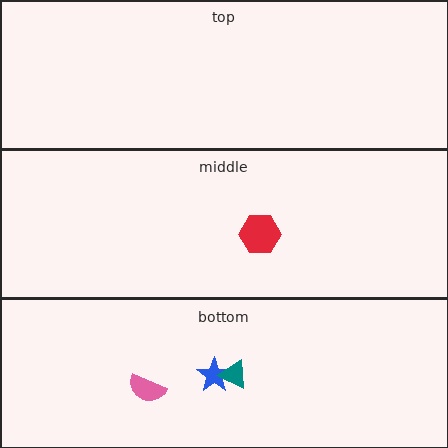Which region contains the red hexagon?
The middle region.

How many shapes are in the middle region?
1.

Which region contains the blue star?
The bottom region.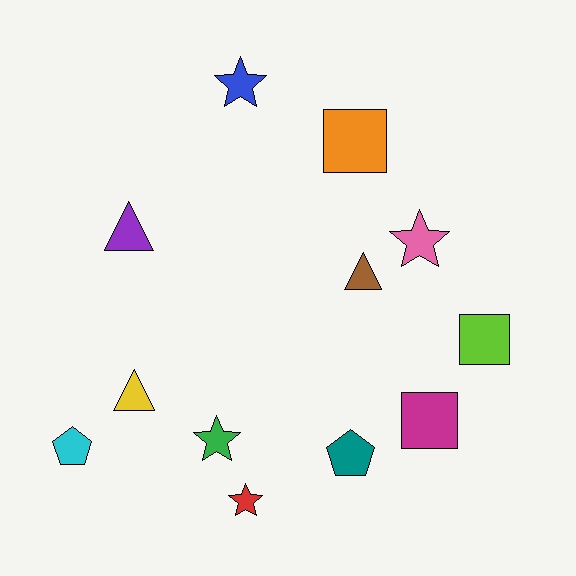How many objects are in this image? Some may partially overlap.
There are 12 objects.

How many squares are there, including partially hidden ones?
There are 3 squares.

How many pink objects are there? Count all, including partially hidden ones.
There is 1 pink object.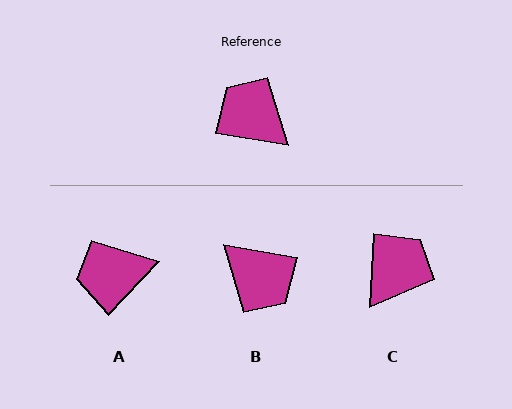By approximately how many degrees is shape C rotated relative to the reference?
Approximately 84 degrees clockwise.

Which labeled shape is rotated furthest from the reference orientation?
B, about 179 degrees away.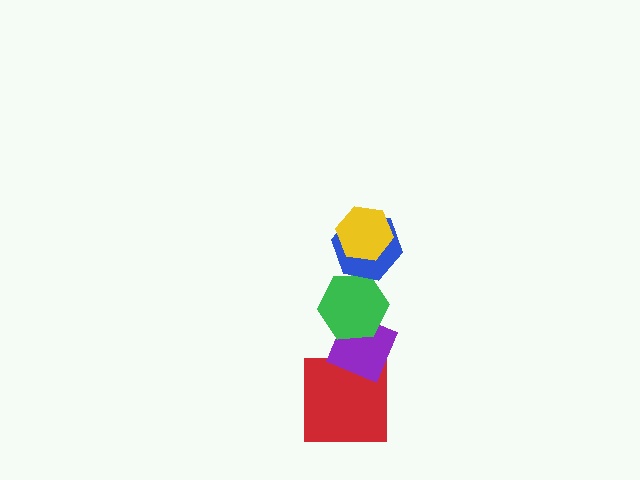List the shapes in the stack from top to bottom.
From top to bottom: the yellow hexagon, the blue hexagon, the green hexagon, the purple diamond, the red square.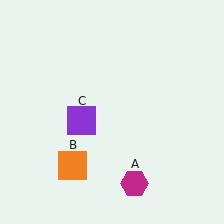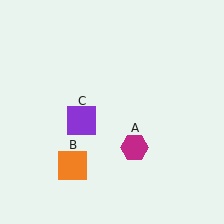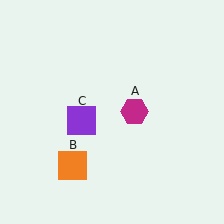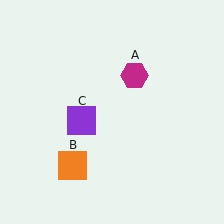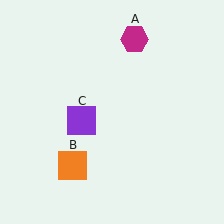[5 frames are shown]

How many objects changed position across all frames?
1 object changed position: magenta hexagon (object A).